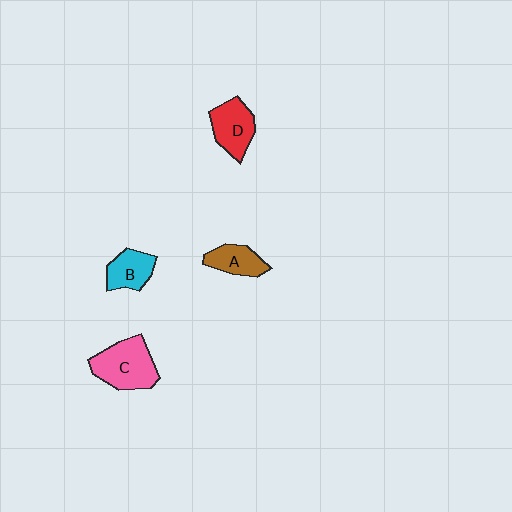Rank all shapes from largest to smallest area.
From largest to smallest: C (pink), D (red), B (cyan), A (brown).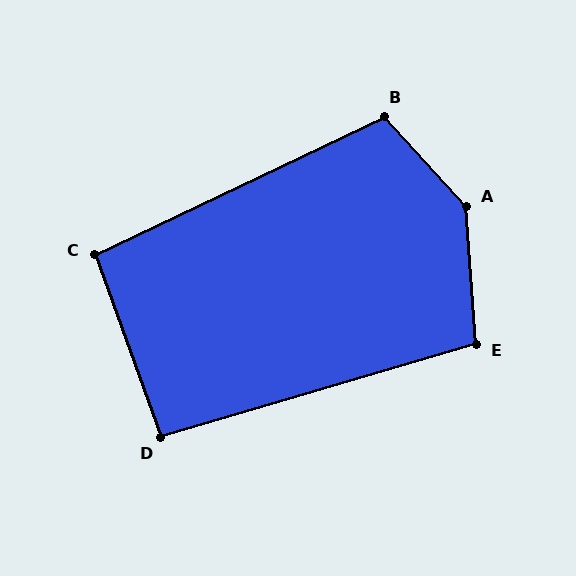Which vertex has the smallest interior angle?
D, at approximately 93 degrees.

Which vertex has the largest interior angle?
A, at approximately 141 degrees.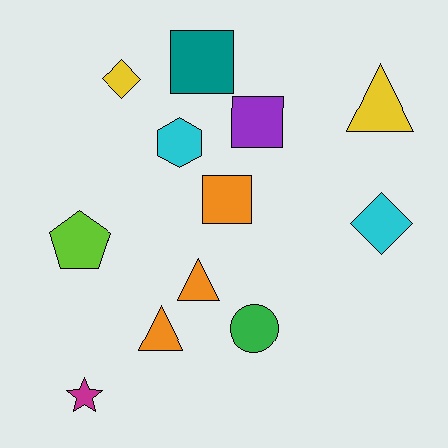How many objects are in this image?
There are 12 objects.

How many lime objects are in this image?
There is 1 lime object.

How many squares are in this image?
There are 3 squares.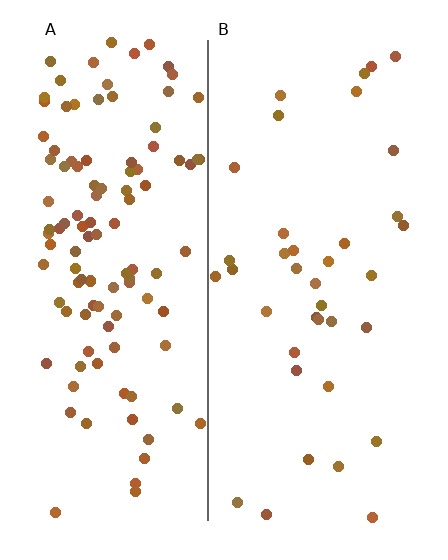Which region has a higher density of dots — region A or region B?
A (the left).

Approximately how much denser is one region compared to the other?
Approximately 3.1× — region A over region B.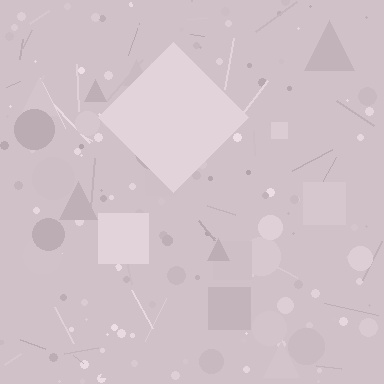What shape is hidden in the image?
A diamond is hidden in the image.